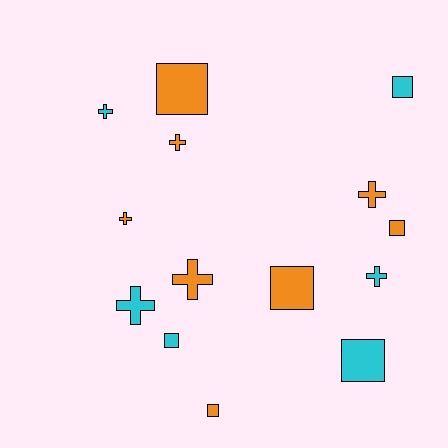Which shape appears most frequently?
Cross, with 7 objects.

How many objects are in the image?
There are 14 objects.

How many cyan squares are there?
There are 3 cyan squares.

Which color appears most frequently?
Orange, with 8 objects.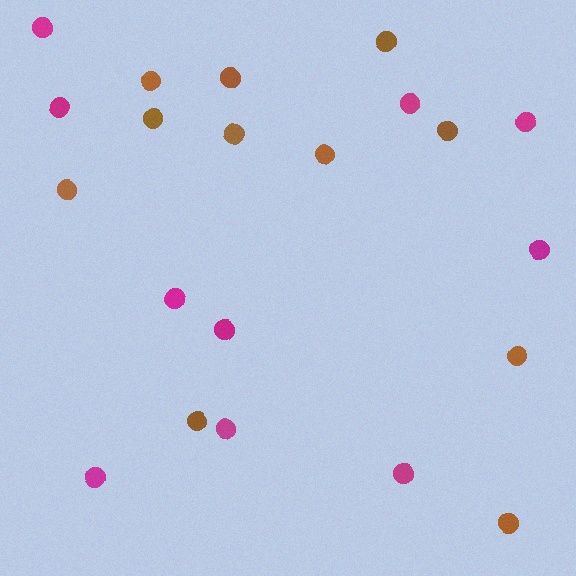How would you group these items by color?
There are 2 groups: one group of magenta circles (10) and one group of brown circles (11).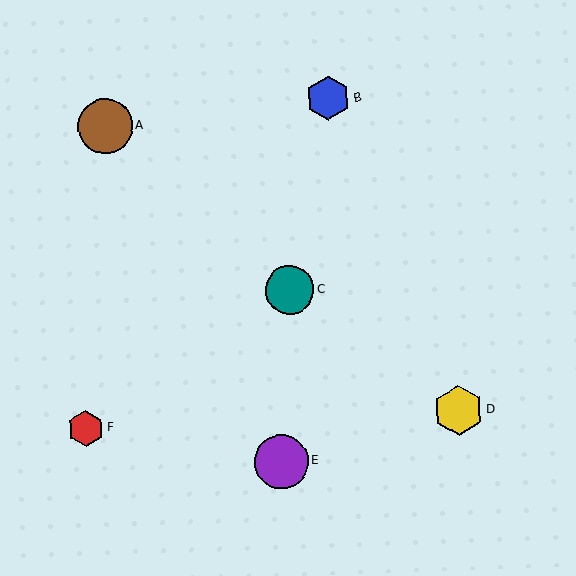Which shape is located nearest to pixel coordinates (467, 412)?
The yellow hexagon (labeled D) at (459, 411) is nearest to that location.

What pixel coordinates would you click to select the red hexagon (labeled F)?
Click at (86, 428) to select the red hexagon F.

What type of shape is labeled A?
Shape A is a brown circle.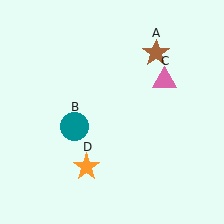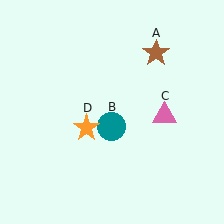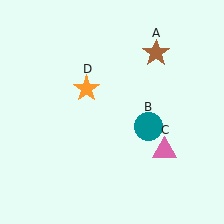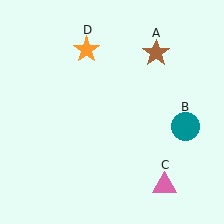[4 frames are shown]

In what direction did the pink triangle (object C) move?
The pink triangle (object C) moved down.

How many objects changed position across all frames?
3 objects changed position: teal circle (object B), pink triangle (object C), orange star (object D).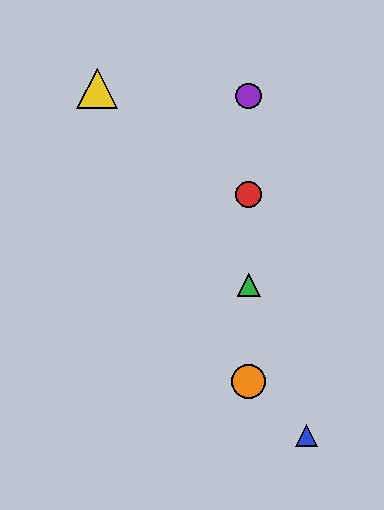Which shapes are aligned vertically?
The red circle, the green triangle, the purple circle, the orange circle are aligned vertically.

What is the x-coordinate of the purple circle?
The purple circle is at x≈249.